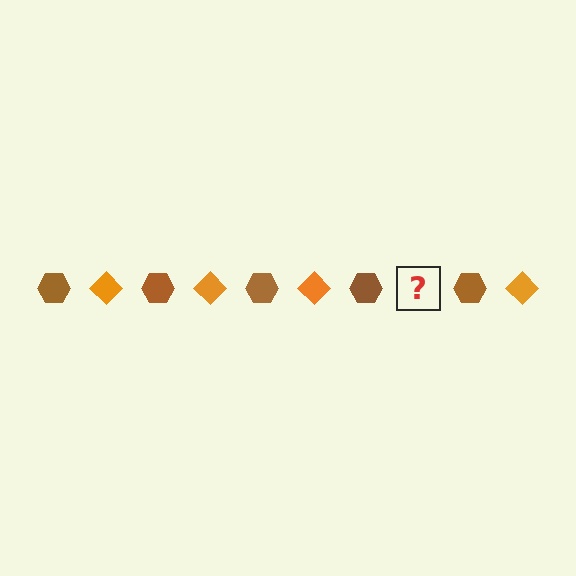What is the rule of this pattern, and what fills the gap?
The rule is that the pattern alternates between brown hexagon and orange diamond. The gap should be filled with an orange diamond.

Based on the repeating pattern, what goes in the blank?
The blank should be an orange diamond.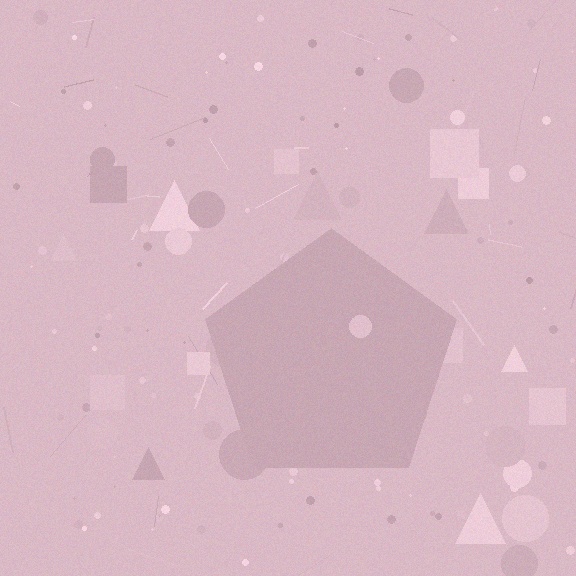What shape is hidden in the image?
A pentagon is hidden in the image.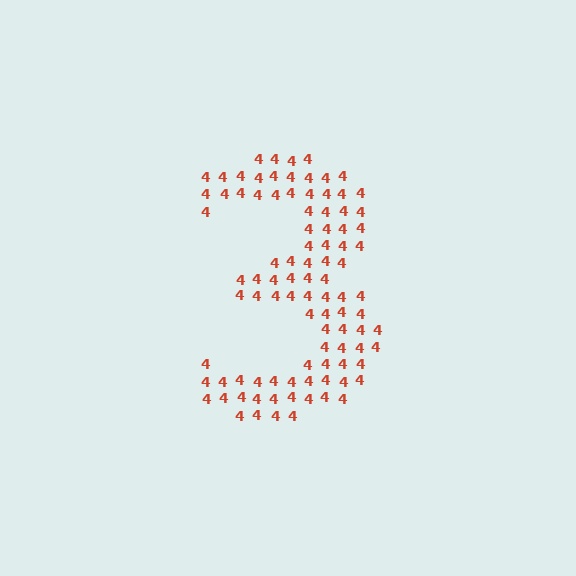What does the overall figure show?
The overall figure shows the digit 3.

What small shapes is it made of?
It is made of small digit 4's.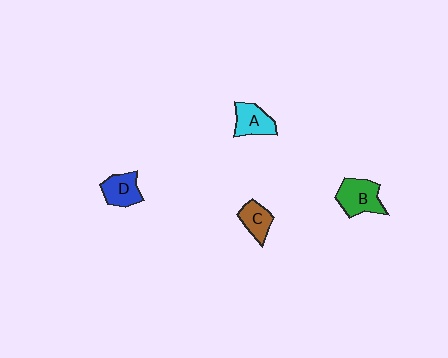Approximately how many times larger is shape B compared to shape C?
Approximately 1.5 times.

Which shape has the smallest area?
Shape C (brown).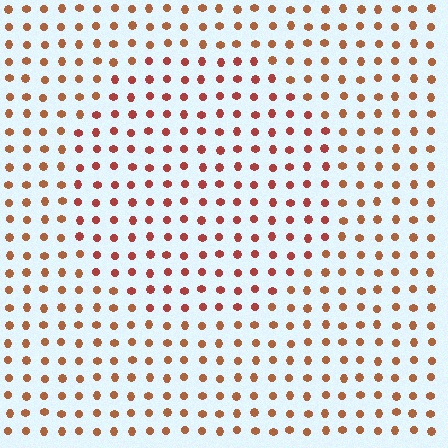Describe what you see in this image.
The image is filled with small brown elements in a uniform arrangement. A circle-shaped region is visible where the elements are tinted to a slightly different hue, forming a subtle color boundary.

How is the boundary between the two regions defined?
The boundary is defined purely by a slight shift in hue (about 21 degrees). Spacing, size, and orientation are identical on both sides.